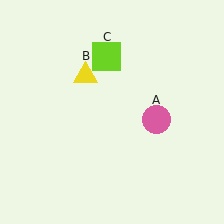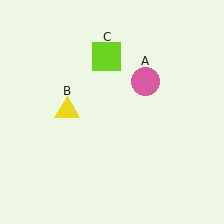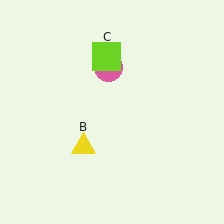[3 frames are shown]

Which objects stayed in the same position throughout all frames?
Lime square (object C) remained stationary.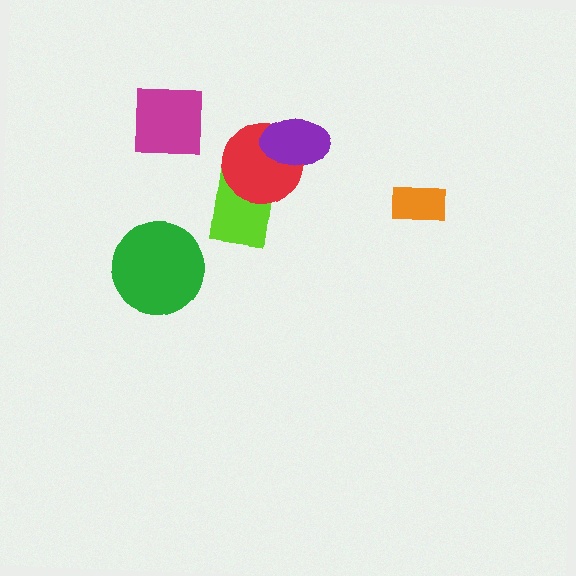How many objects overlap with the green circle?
0 objects overlap with the green circle.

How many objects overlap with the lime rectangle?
1 object overlaps with the lime rectangle.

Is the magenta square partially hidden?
No, no other shape covers it.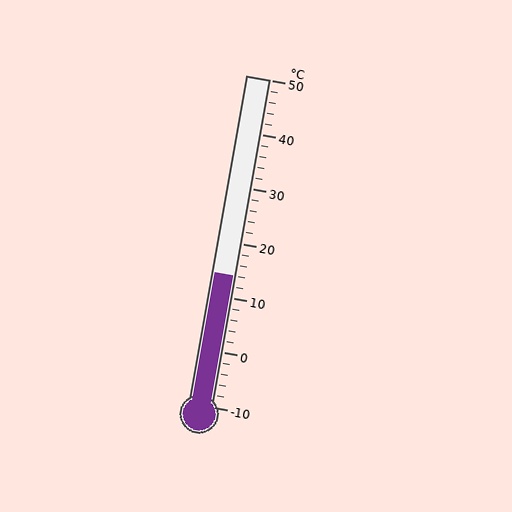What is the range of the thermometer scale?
The thermometer scale ranges from -10°C to 50°C.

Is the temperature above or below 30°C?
The temperature is below 30°C.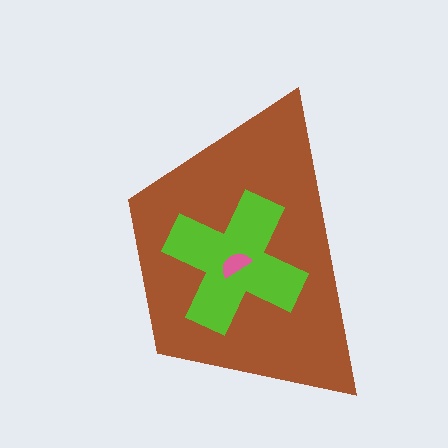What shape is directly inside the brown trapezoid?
The lime cross.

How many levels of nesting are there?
3.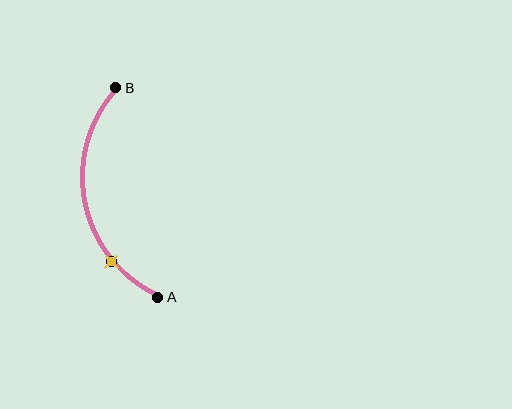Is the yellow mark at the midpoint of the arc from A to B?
No. The yellow mark lies on the arc but is closer to endpoint A. The arc midpoint would be at the point on the curve equidistant along the arc from both A and B.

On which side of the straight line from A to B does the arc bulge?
The arc bulges to the left of the straight line connecting A and B.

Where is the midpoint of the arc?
The arc midpoint is the point on the curve farthest from the straight line joining A and B. It sits to the left of that line.